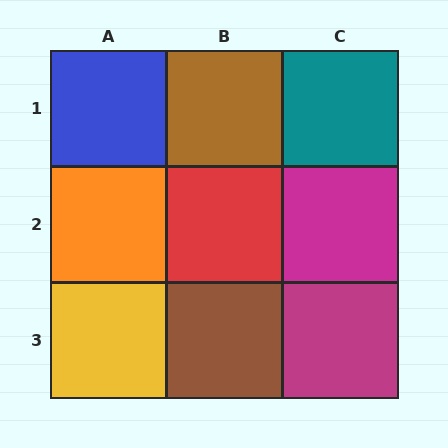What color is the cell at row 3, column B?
Brown.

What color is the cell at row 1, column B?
Brown.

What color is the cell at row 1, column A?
Blue.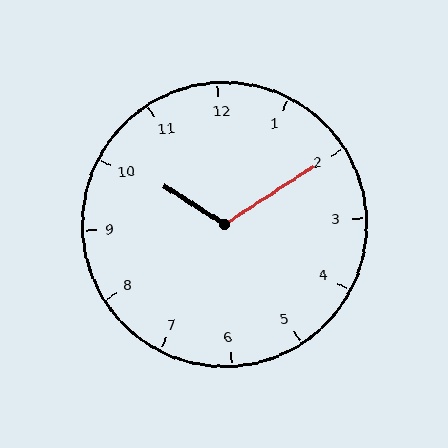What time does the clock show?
10:10.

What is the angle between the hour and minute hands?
Approximately 115 degrees.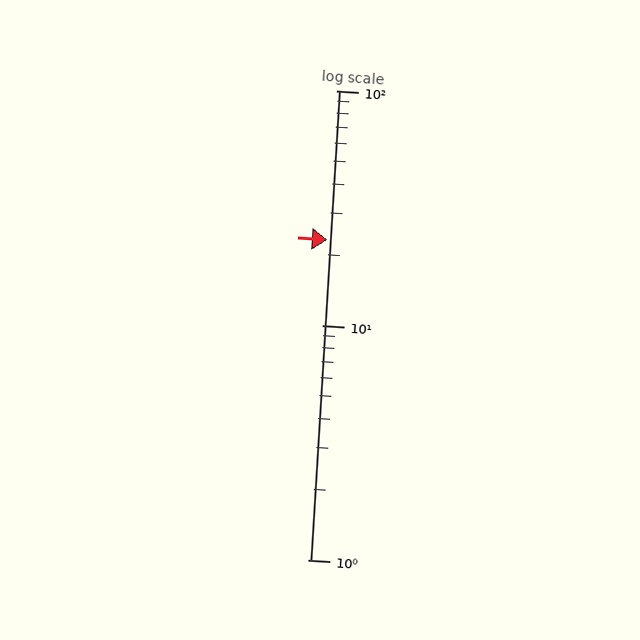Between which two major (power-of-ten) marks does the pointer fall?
The pointer is between 10 and 100.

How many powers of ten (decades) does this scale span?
The scale spans 2 decades, from 1 to 100.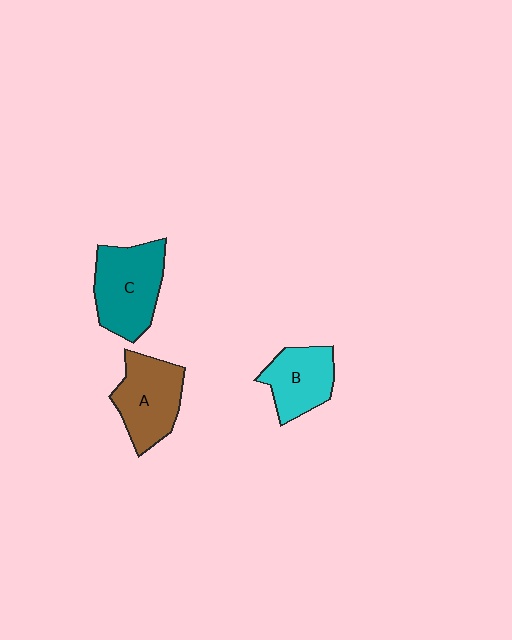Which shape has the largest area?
Shape C (teal).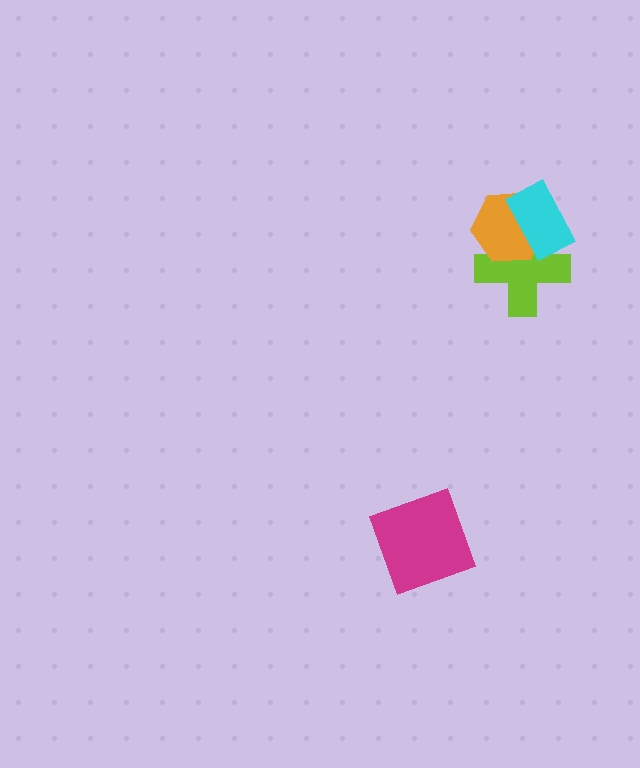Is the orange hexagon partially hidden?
Yes, it is partially covered by another shape.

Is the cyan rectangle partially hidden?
No, no other shape covers it.